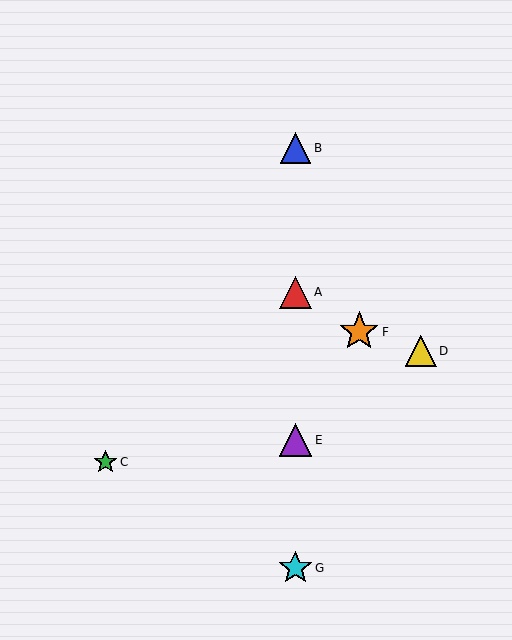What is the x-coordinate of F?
Object F is at x≈359.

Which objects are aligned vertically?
Objects A, B, E, G are aligned vertically.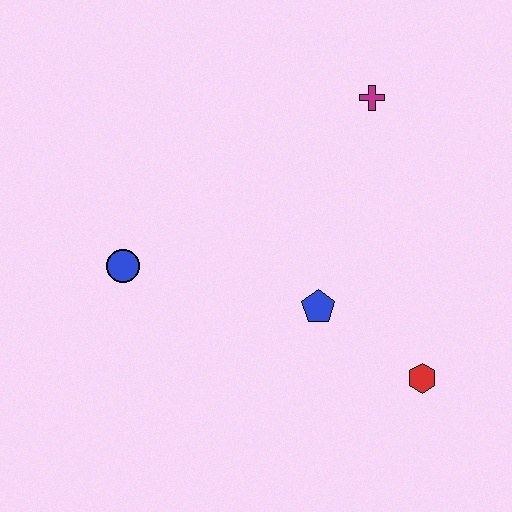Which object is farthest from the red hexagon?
The blue circle is farthest from the red hexagon.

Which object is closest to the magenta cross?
The blue pentagon is closest to the magenta cross.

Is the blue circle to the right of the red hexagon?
No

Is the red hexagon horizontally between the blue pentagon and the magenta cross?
No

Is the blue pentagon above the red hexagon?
Yes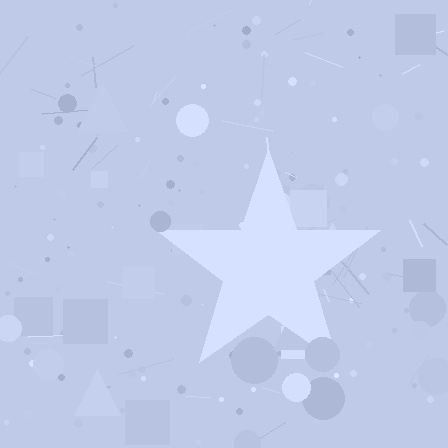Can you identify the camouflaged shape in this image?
The camouflaged shape is a star.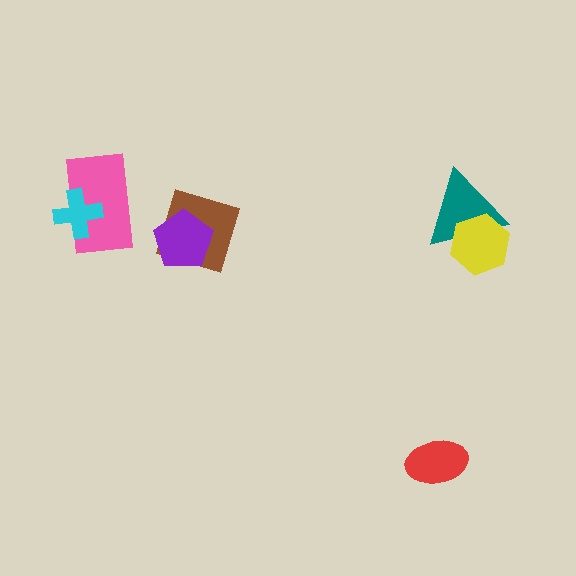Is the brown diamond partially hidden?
Yes, it is partially covered by another shape.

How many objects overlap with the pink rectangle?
1 object overlaps with the pink rectangle.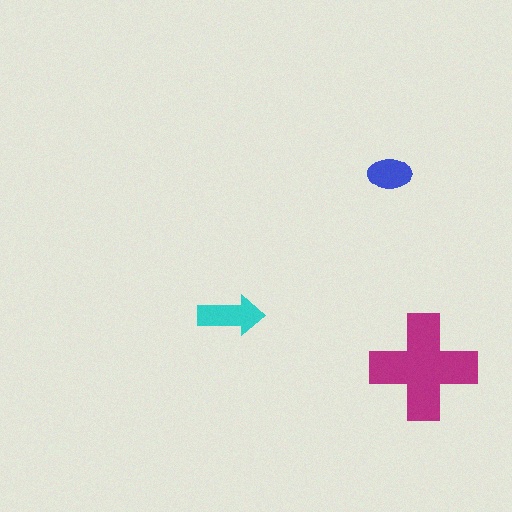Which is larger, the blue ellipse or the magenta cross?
The magenta cross.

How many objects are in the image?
There are 3 objects in the image.